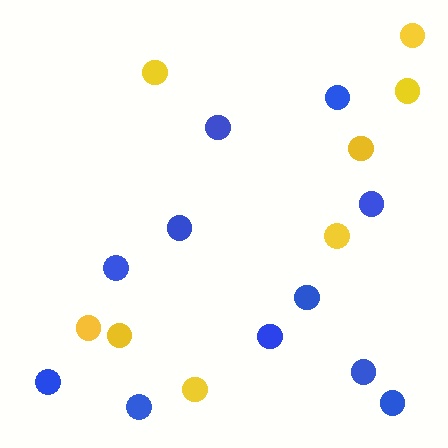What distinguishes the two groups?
There are 2 groups: one group of blue circles (11) and one group of yellow circles (8).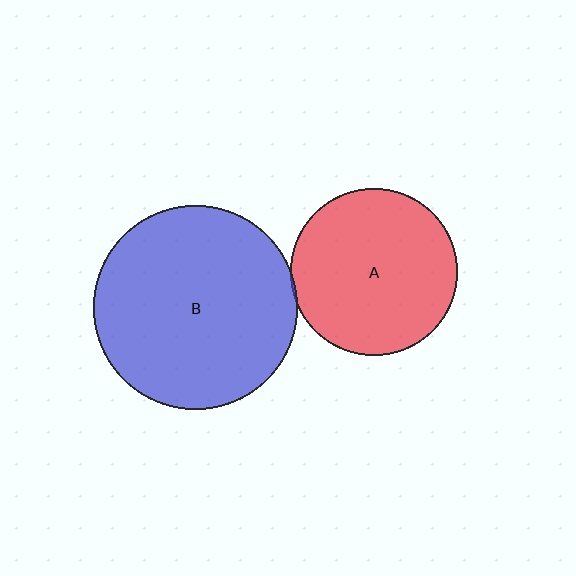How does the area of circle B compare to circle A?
Approximately 1.5 times.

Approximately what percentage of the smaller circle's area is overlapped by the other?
Approximately 5%.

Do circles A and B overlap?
Yes.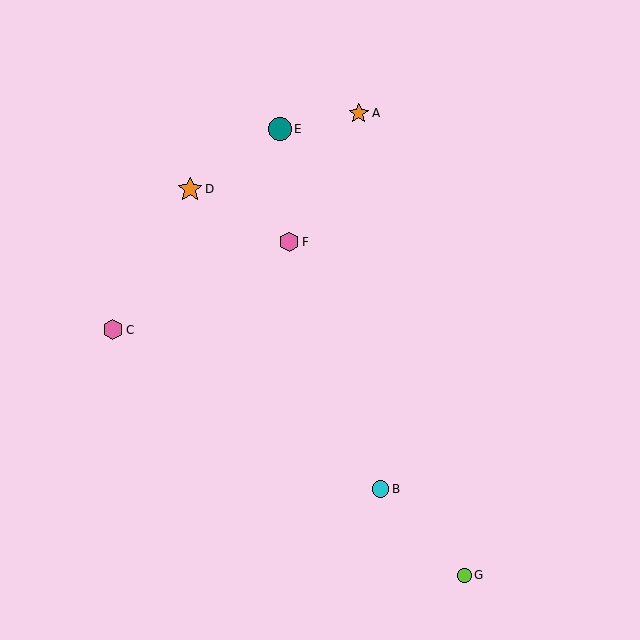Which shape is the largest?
The orange star (labeled D) is the largest.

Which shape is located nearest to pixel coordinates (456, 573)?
The lime circle (labeled G) at (464, 575) is nearest to that location.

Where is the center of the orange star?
The center of the orange star is at (359, 113).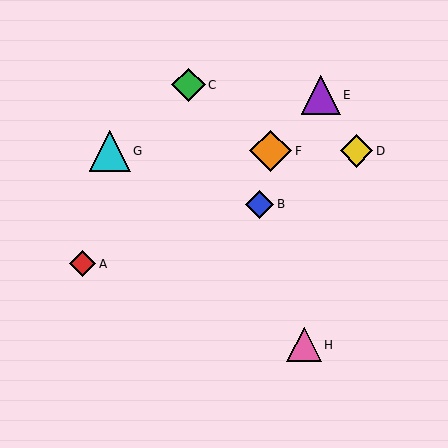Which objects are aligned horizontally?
Objects D, F, G are aligned horizontally.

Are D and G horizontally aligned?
Yes, both are at y≈151.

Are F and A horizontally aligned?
No, F is at y≈151 and A is at y≈264.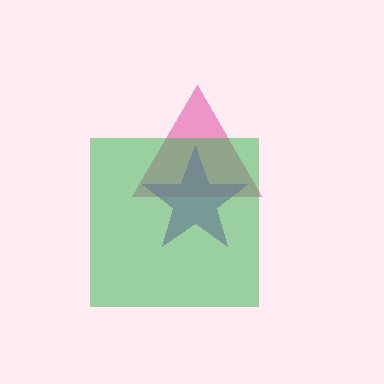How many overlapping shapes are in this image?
There are 3 overlapping shapes in the image.